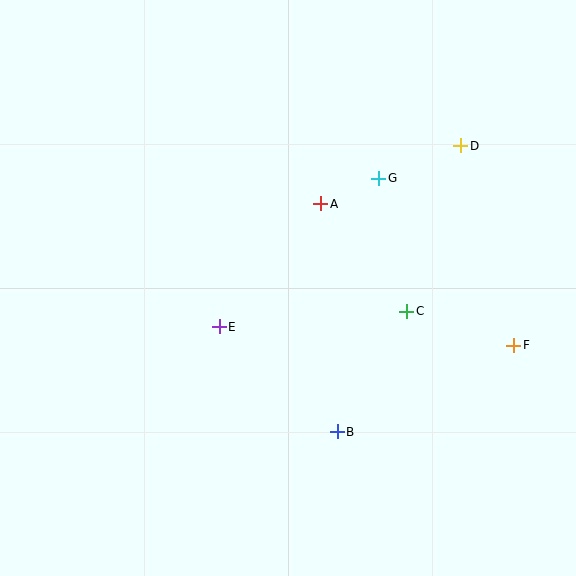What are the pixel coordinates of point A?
Point A is at (321, 204).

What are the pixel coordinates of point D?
Point D is at (461, 146).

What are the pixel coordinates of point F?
Point F is at (514, 345).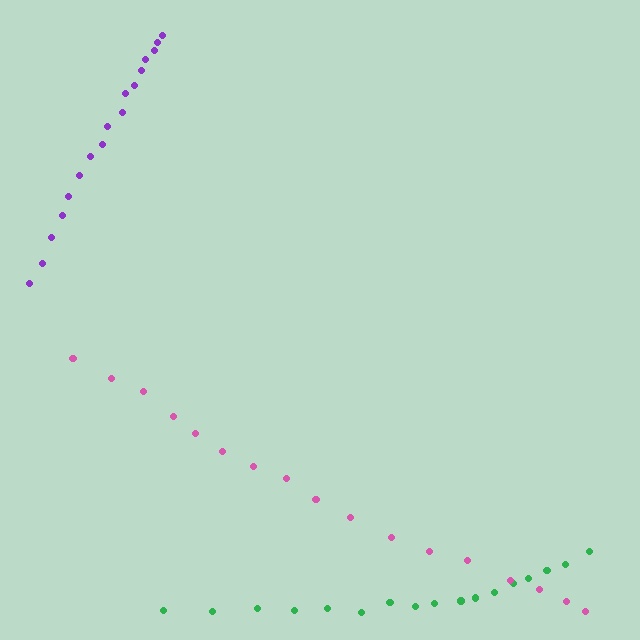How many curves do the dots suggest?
There are 3 distinct paths.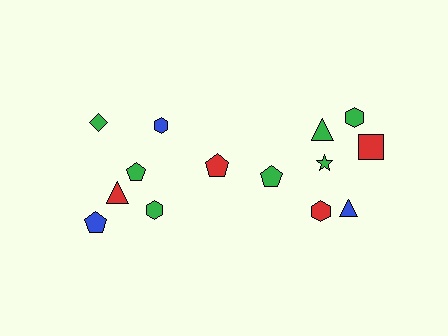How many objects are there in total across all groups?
There are 14 objects.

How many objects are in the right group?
There are 8 objects.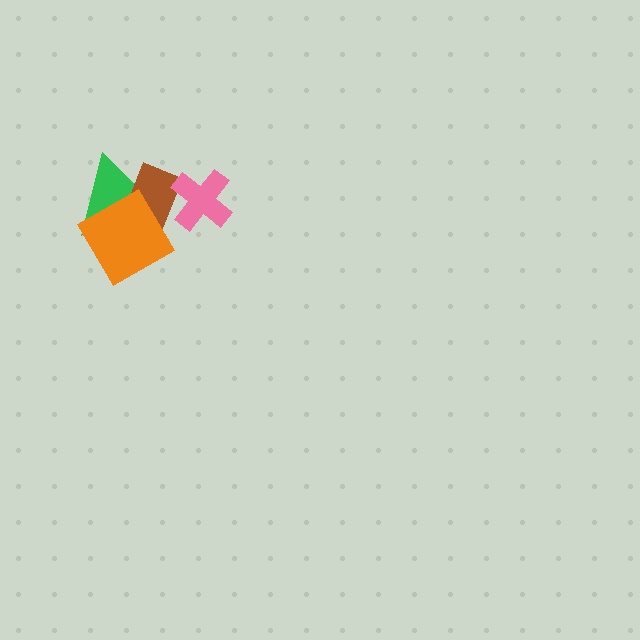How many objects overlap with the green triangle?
2 objects overlap with the green triangle.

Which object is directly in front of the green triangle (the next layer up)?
The brown rectangle is directly in front of the green triangle.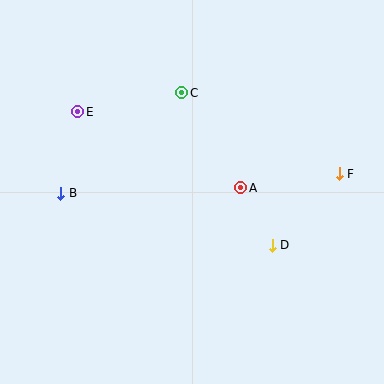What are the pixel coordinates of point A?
Point A is at (241, 188).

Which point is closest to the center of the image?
Point A at (241, 188) is closest to the center.